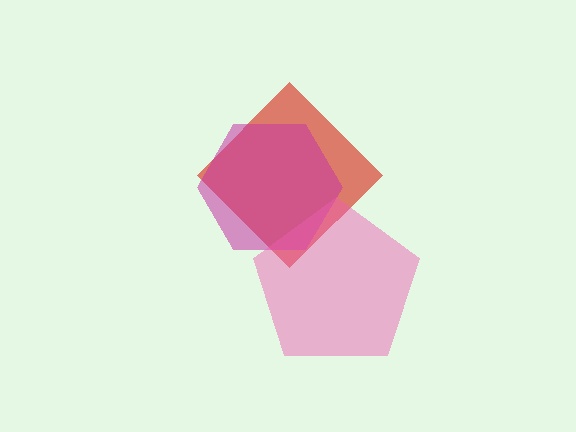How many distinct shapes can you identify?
There are 3 distinct shapes: a red diamond, a magenta hexagon, a pink pentagon.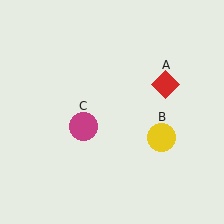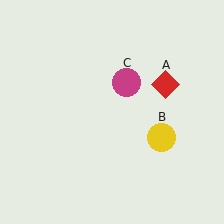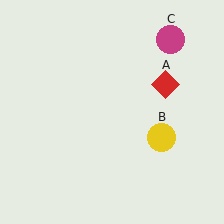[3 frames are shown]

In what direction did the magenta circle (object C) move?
The magenta circle (object C) moved up and to the right.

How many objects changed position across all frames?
1 object changed position: magenta circle (object C).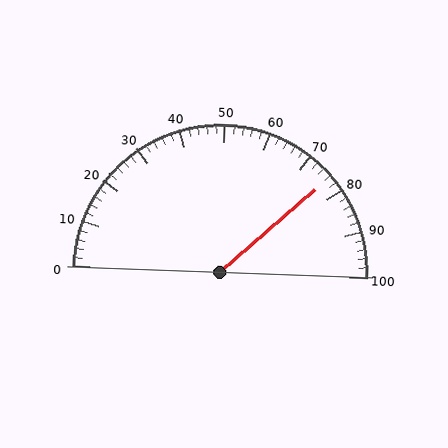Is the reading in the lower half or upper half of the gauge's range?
The reading is in the upper half of the range (0 to 100).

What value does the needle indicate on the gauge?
The needle indicates approximately 76.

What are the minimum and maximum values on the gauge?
The gauge ranges from 0 to 100.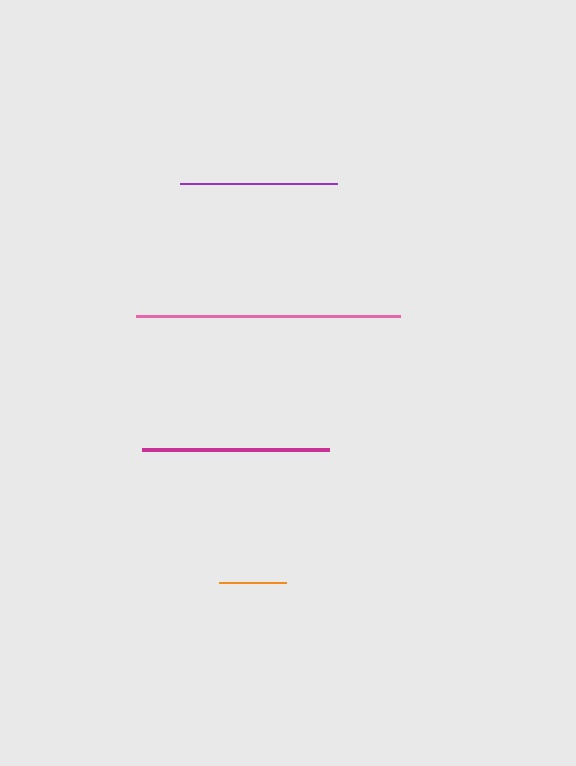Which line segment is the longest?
The pink line is the longest at approximately 264 pixels.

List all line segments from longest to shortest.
From longest to shortest: pink, magenta, purple, orange.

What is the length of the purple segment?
The purple segment is approximately 157 pixels long.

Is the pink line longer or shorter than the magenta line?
The pink line is longer than the magenta line.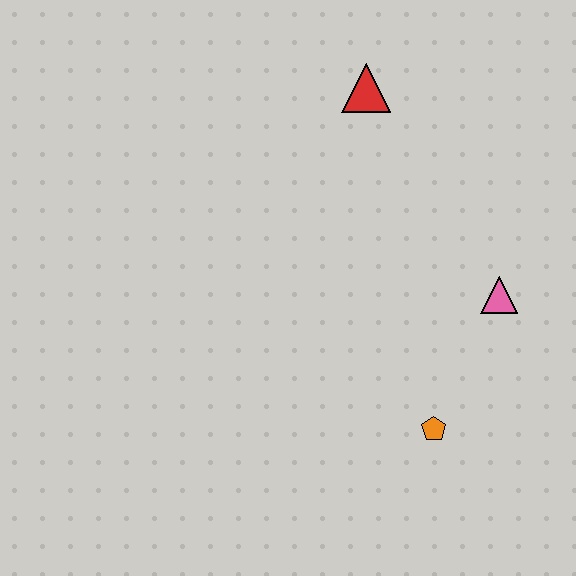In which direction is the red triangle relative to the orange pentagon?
The red triangle is above the orange pentagon.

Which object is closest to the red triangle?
The pink triangle is closest to the red triangle.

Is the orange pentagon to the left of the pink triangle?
Yes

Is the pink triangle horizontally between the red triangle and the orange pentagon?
No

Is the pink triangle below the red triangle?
Yes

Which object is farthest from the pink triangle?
The red triangle is farthest from the pink triangle.